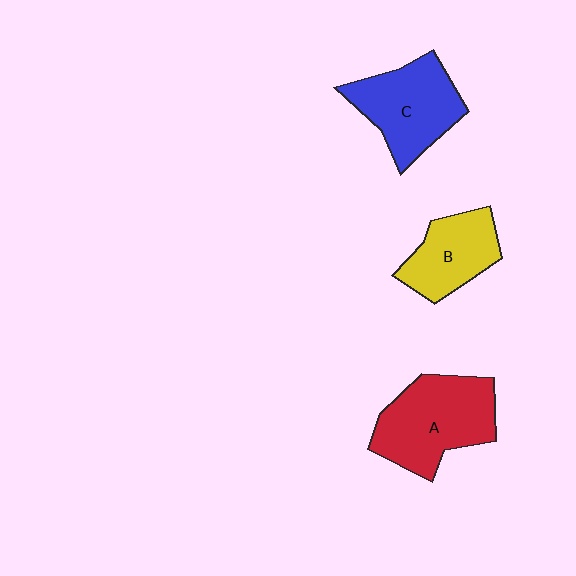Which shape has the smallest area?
Shape B (yellow).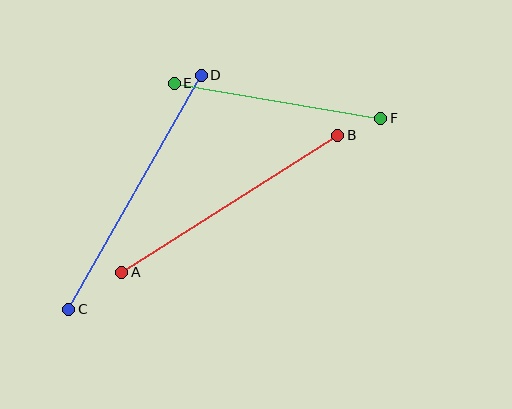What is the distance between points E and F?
The distance is approximately 210 pixels.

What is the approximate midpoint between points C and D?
The midpoint is at approximately (135, 192) pixels.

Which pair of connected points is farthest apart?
Points C and D are farthest apart.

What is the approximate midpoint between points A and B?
The midpoint is at approximately (230, 204) pixels.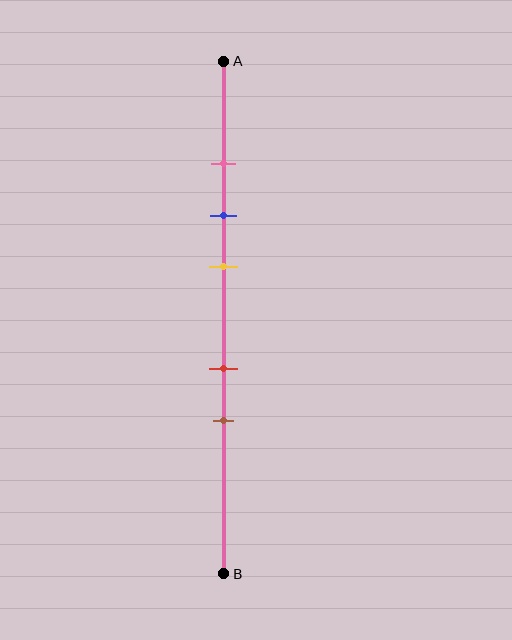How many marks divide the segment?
There are 5 marks dividing the segment.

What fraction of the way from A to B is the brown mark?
The brown mark is approximately 70% (0.7) of the way from A to B.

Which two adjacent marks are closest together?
The pink and blue marks are the closest adjacent pair.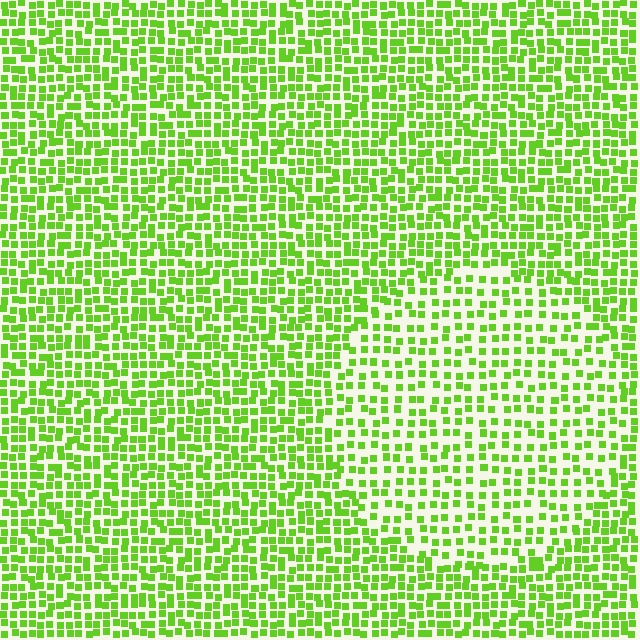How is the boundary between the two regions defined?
The boundary is defined by a change in element density (approximately 1.7x ratio). All elements are the same color, size, and shape.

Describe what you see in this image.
The image contains small lime elements arranged at two different densities. A circle-shaped region is visible where the elements are less densely packed than the surrounding area.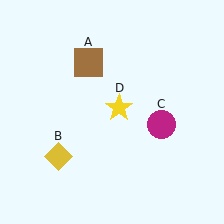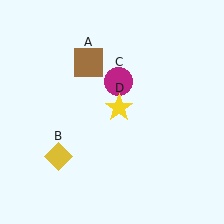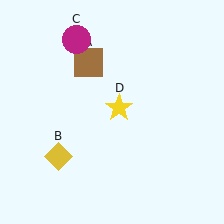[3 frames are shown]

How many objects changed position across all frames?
1 object changed position: magenta circle (object C).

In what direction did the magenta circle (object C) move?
The magenta circle (object C) moved up and to the left.